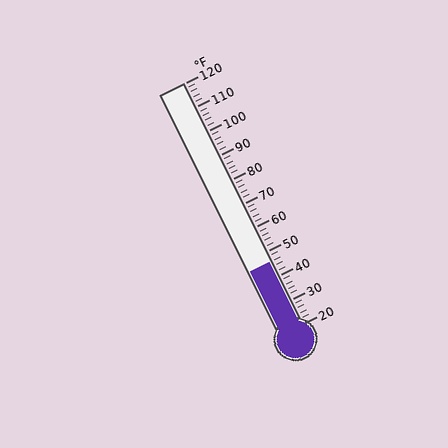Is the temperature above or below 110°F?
The temperature is below 110°F.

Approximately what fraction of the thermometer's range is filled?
The thermometer is filled to approximately 25% of its range.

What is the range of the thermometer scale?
The thermometer scale ranges from 20°F to 120°F.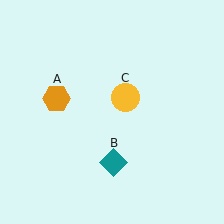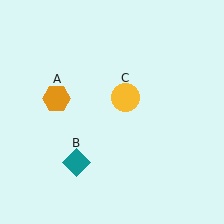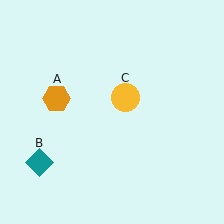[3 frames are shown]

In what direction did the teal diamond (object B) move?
The teal diamond (object B) moved left.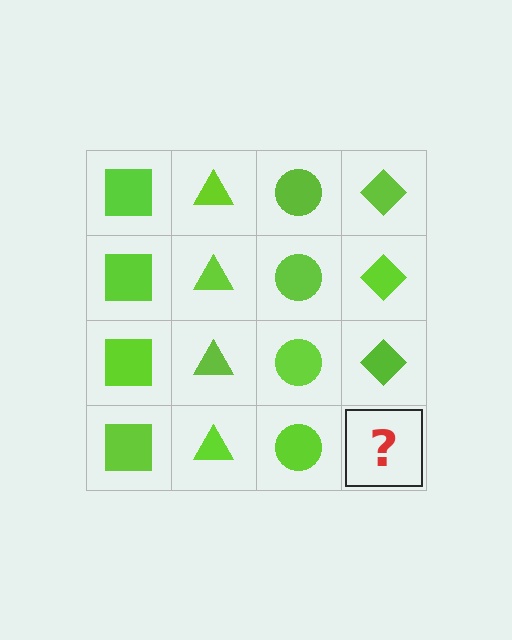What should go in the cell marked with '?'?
The missing cell should contain a lime diamond.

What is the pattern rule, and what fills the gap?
The rule is that each column has a consistent shape. The gap should be filled with a lime diamond.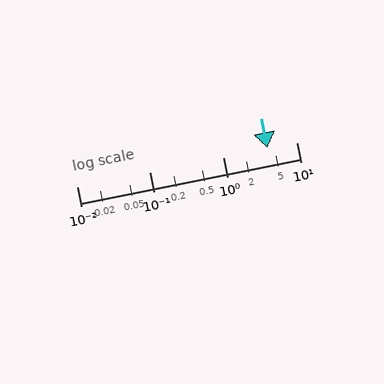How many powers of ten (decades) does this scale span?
The scale spans 3 decades, from 0.01 to 10.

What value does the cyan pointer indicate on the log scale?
The pointer indicates approximately 4.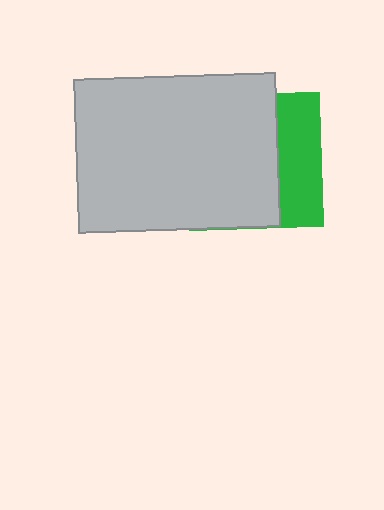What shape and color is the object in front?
The object in front is a light gray rectangle.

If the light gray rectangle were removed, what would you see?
You would see the complete green square.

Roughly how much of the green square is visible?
A small part of it is visible (roughly 33%).